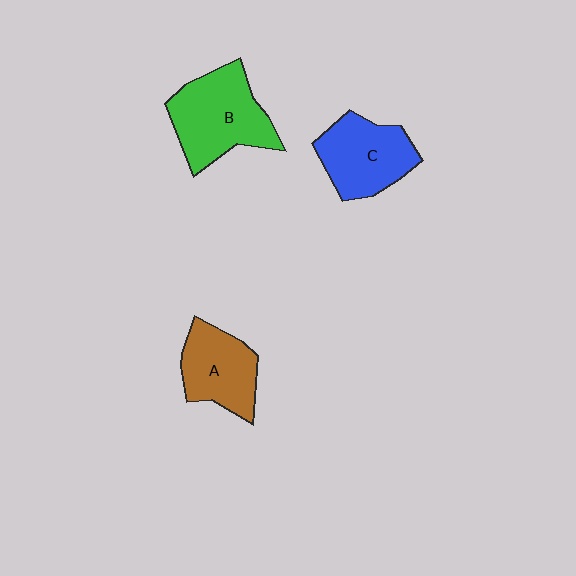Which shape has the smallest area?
Shape A (brown).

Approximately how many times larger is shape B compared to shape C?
Approximately 1.2 times.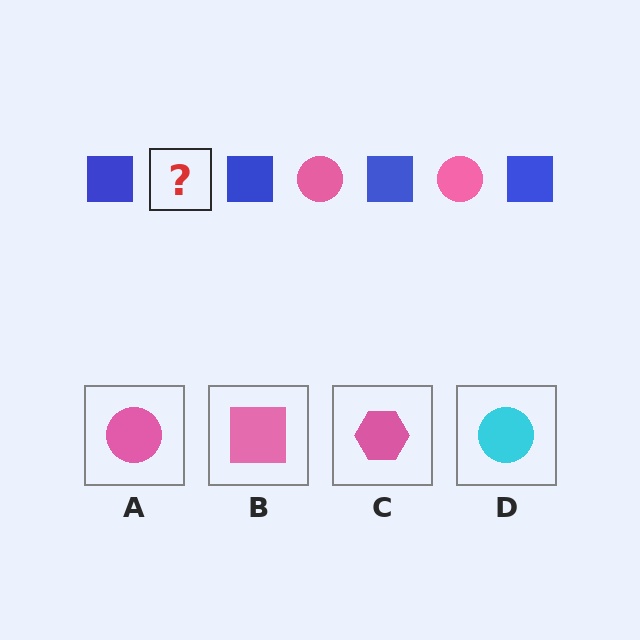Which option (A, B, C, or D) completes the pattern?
A.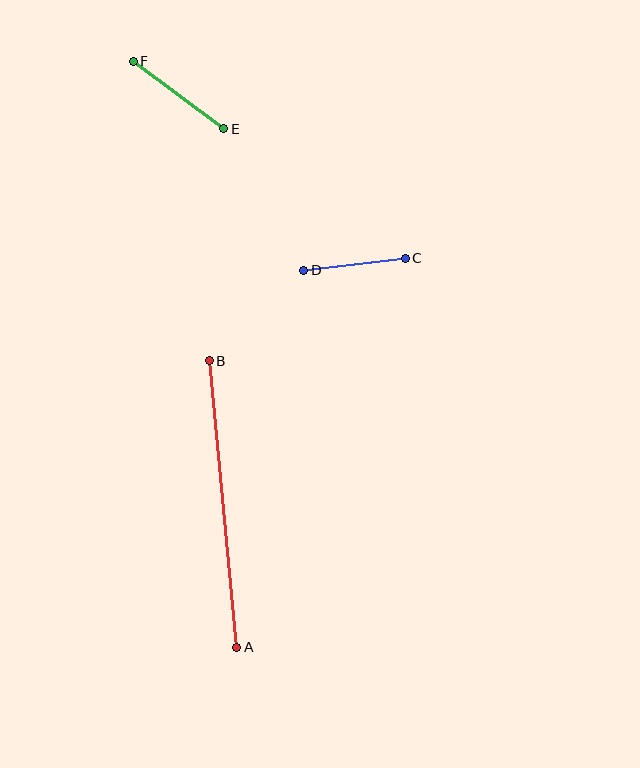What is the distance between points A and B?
The distance is approximately 288 pixels.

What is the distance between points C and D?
The distance is approximately 102 pixels.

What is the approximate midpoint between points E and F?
The midpoint is at approximately (179, 95) pixels.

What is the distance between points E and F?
The distance is approximately 113 pixels.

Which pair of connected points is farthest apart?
Points A and B are farthest apart.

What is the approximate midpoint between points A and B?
The midpoint is at approximately (223, 504) pixels.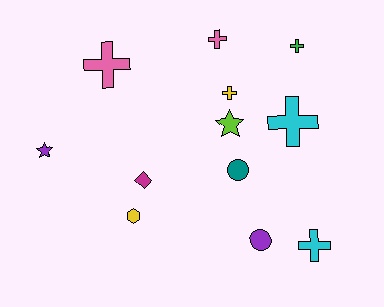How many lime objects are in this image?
There is 1 lime object.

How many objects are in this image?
There are 12 objects.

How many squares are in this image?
There are no squares.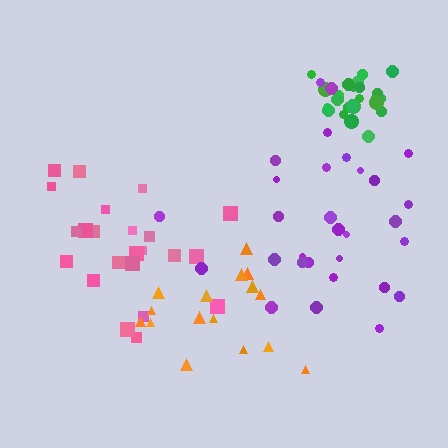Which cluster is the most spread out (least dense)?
Purple.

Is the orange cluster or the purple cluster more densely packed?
Orange.